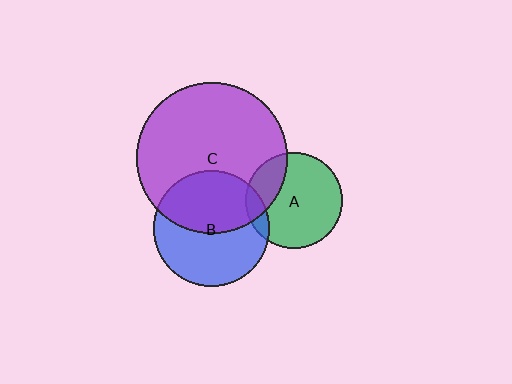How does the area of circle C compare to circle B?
Approximately 1.7 times.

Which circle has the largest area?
Circle C (purple).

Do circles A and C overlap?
Yes.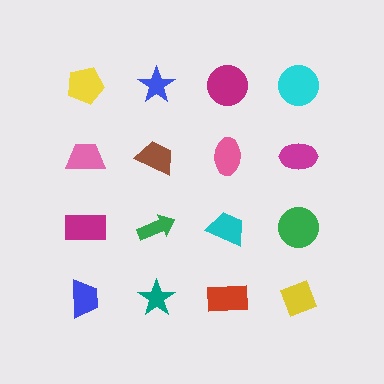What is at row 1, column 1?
A yellow pentagon.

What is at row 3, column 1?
A magenta rectangle.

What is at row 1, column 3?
A magenta circle.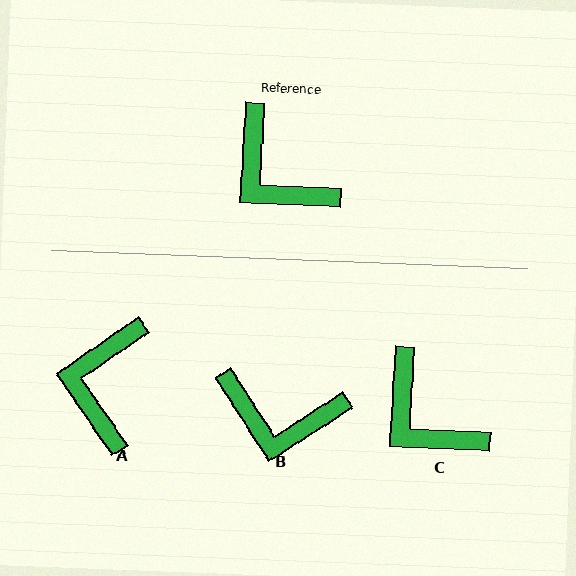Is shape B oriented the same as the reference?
No, it is off by about 36 degrees.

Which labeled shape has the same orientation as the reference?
C.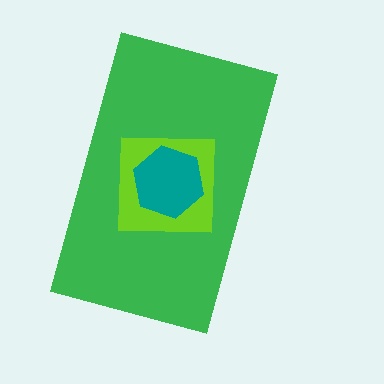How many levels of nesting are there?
3.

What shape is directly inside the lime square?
The teal hexagon.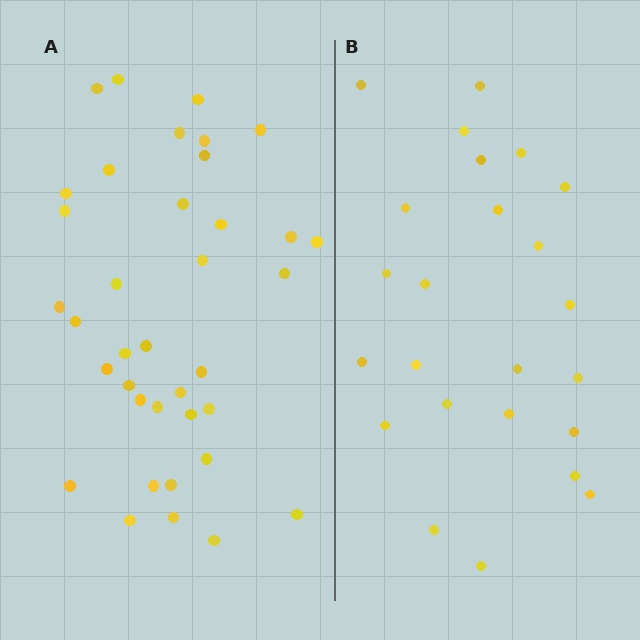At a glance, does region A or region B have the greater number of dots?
Region A (the left region) has more dots.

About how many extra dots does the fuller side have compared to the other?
Region A has approximately 15 more dots than region B.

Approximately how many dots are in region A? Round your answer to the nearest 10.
About 40 dots. (The exact count is 37, which rounds to 40.)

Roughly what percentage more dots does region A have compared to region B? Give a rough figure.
About 55% more.